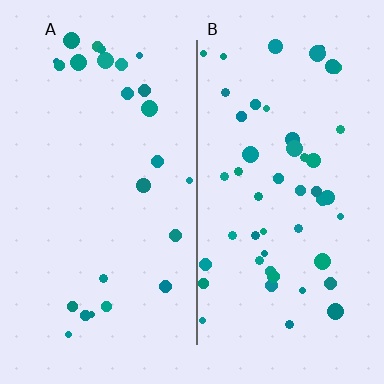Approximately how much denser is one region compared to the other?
Approximately 2.0× — region B over region A.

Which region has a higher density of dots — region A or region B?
B (the right).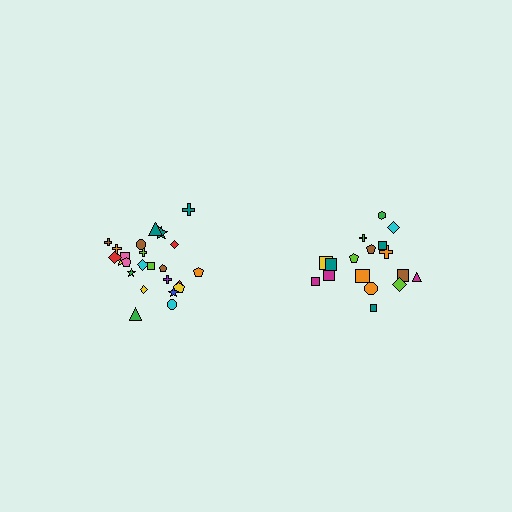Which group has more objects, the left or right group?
The left group.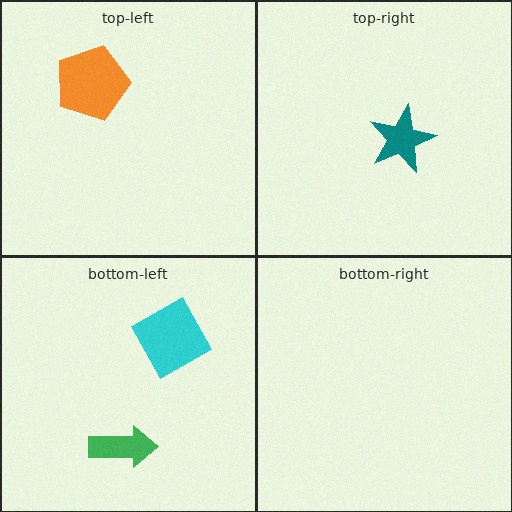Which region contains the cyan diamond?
The bottom-left region.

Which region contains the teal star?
The top-right region.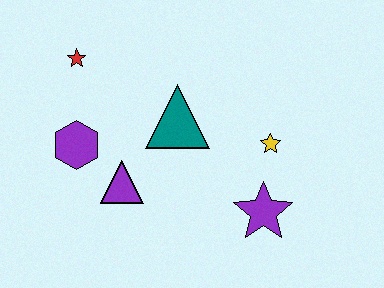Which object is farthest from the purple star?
The red star is farthest from the purple star.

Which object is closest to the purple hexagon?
The purple triangle is closest to the purple hexagon.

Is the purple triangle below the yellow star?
Yes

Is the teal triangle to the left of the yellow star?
Yes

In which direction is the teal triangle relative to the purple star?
The teal triangle is above the purple star.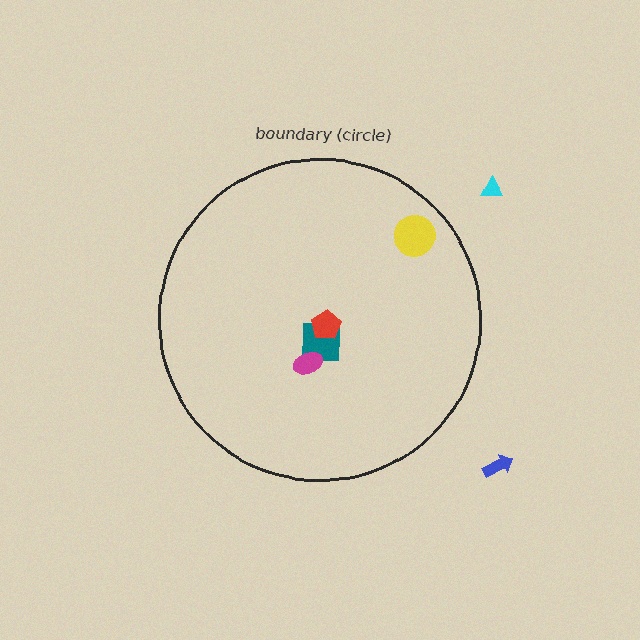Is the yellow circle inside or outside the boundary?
Inside.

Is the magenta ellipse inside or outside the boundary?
Inside.